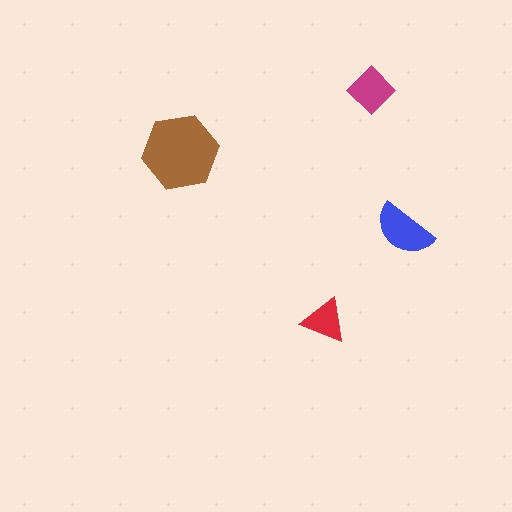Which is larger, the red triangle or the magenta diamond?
The magenta diamond.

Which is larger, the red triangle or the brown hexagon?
The brown hexagon.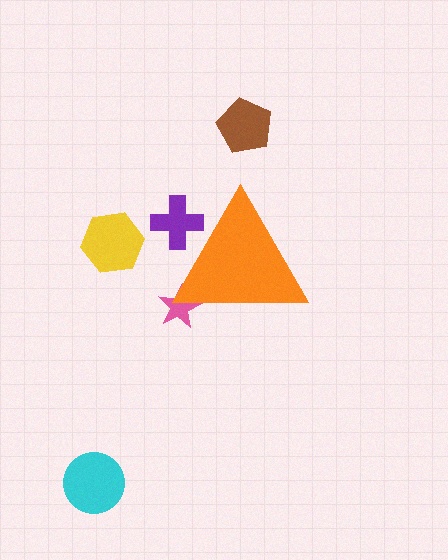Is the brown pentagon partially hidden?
No, the brown pentagon is fully visible.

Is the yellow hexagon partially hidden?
No, the yellow hexagon is fully visible.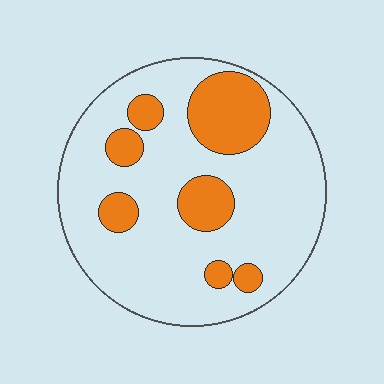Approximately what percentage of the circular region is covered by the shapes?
Approximately 25%.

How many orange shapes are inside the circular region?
7.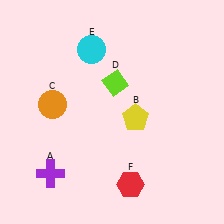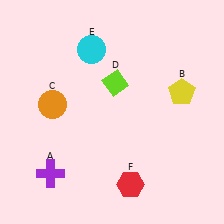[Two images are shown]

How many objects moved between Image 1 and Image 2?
1 object moved between the two images.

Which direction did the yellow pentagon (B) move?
The yellow pentagon (B) moved right.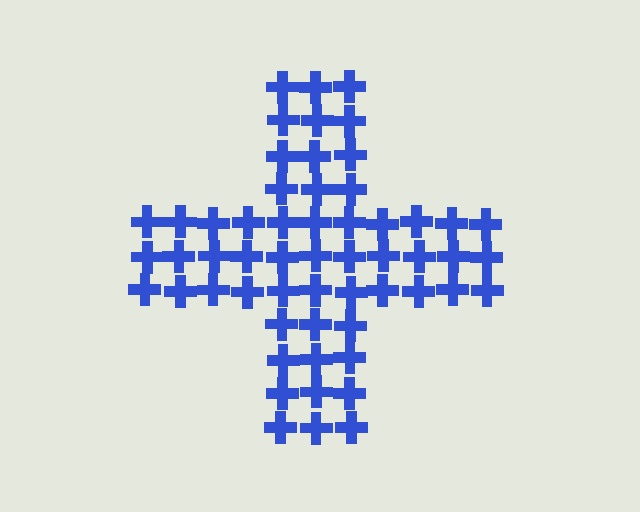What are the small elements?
The small elements are crosses.